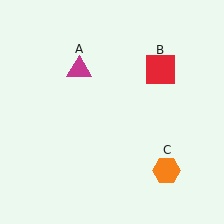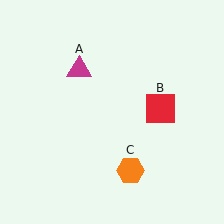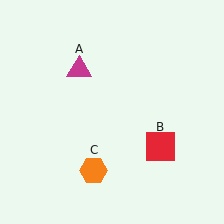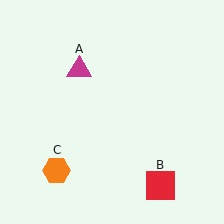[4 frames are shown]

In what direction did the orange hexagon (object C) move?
The orange hexagon (object C) moved left.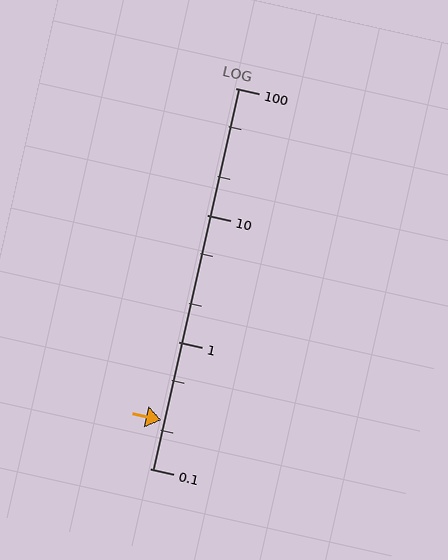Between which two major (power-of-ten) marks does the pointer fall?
The pointer is between 0.1 and 1.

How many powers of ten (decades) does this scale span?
The scale spans 3 decades, from 0.1 to 100.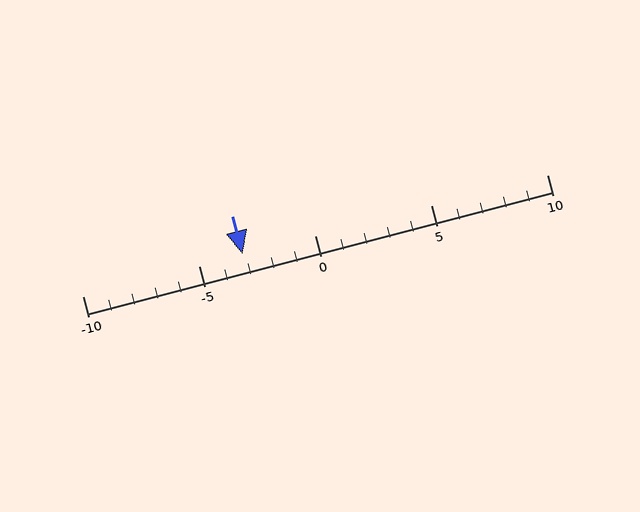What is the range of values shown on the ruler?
The ruler shows values from -10 to 10.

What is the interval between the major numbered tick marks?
The major tick marks are spaced 5 units apart.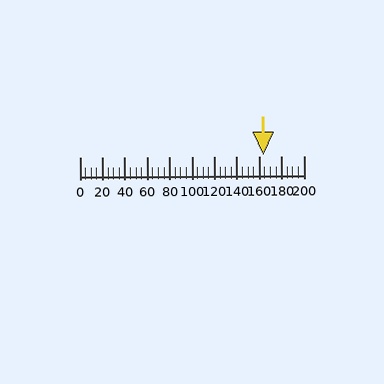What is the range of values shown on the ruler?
The ruler shows values from 0 to 200.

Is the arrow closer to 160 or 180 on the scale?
The arrow is closer to 160.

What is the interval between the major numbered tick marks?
The major tick marks are spaced 20 units apart.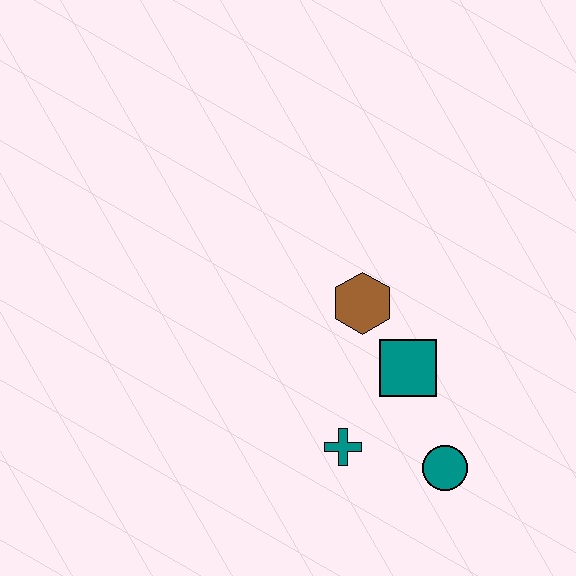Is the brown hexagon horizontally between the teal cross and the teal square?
Yes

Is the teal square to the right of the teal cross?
Yes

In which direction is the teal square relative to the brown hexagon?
The teal square is below the brown hexagon.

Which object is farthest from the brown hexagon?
The teal circle is farthest from the brown hexagon.